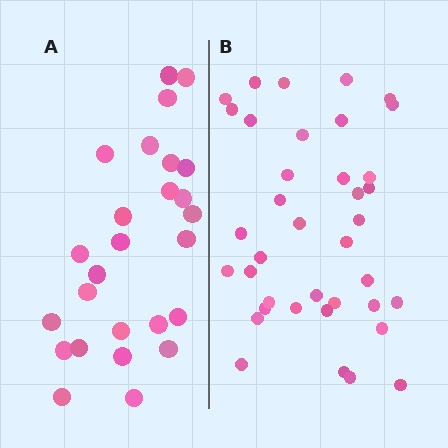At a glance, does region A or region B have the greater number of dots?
Region B (the right region) has more dots.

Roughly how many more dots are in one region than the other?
Region B has roughly 12 or so more dots than region A.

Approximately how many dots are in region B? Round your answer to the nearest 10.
About 40 dots. (The exact count is 38, which rounds to 40.)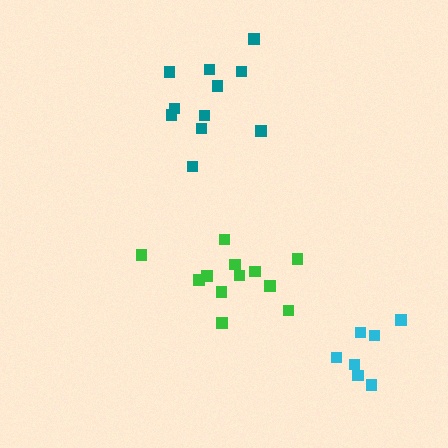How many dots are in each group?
Group 1: 7 dots, Group 2: 12 dots, Group 3: 11 dots (30 total).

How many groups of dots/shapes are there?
There are 3 groups.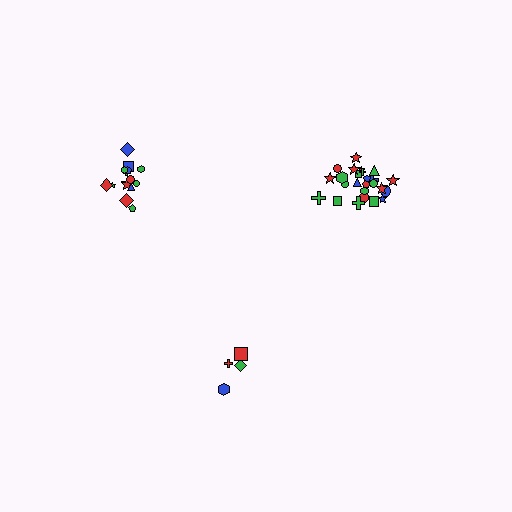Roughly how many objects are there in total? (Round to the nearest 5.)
Roughly 45 objects in total.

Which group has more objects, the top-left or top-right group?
The top-right group.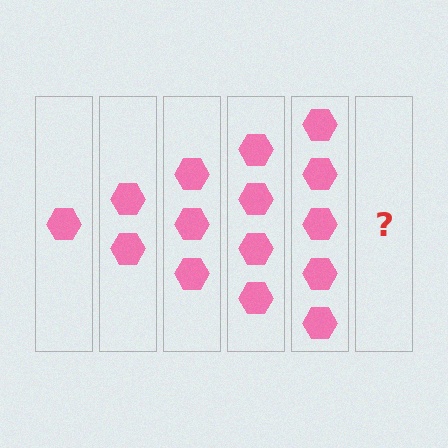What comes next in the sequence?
The next element should be 6 hexagons.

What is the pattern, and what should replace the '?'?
The pattern is that each step adds one more hexagon. The '?' should be 6 hexagons.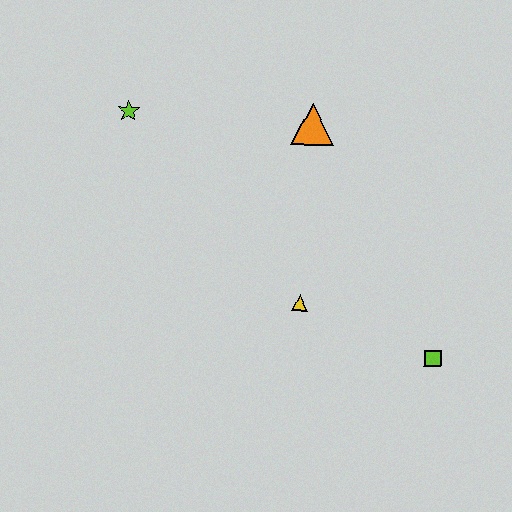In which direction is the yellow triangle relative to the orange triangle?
The yellow triangle is below the orange triangle.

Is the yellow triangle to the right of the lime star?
Yes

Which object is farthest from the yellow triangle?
The lime star is farthest from the yellow triangle.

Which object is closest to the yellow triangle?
The lime square is closest to the yellow triangle.